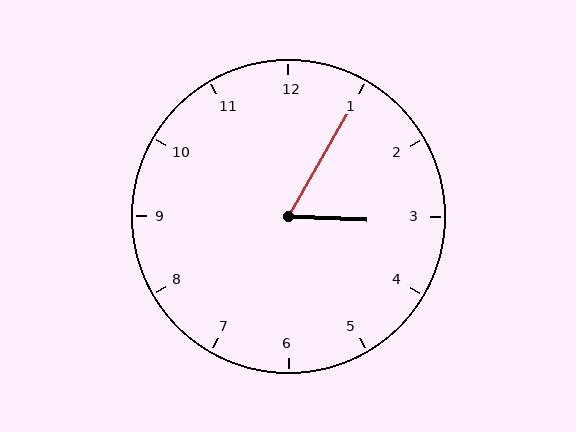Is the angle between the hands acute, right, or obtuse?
It is acute.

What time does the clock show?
3:05.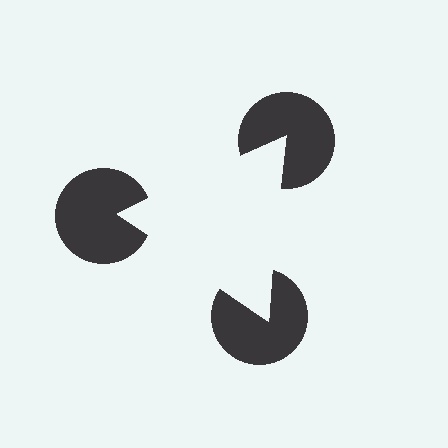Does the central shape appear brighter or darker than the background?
It typically appears slightly brighter than the background, even though no actual brightness change is drawn.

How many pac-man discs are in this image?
There are 3 — one at each vertex of the illusory triangle.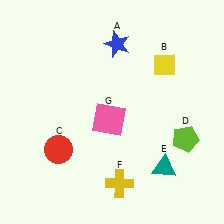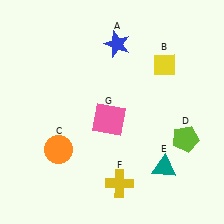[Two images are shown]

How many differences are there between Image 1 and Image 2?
There is 1 difference between the two images.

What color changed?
The circle (C) changed from red in Image 1 to orange in Image 2.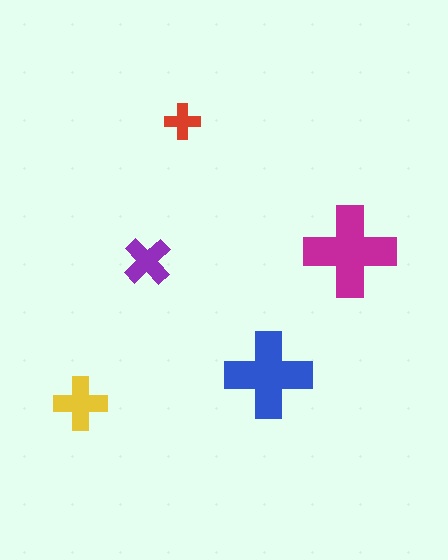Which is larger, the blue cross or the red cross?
The blue one.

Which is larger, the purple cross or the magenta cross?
The magenta one.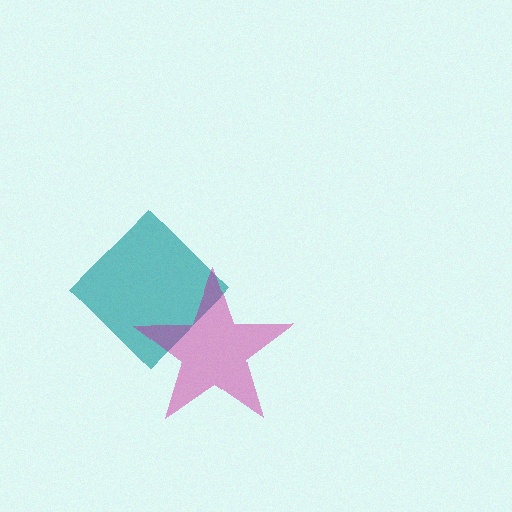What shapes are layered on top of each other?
The layered shapes are: a teal diamond, a magenta star.